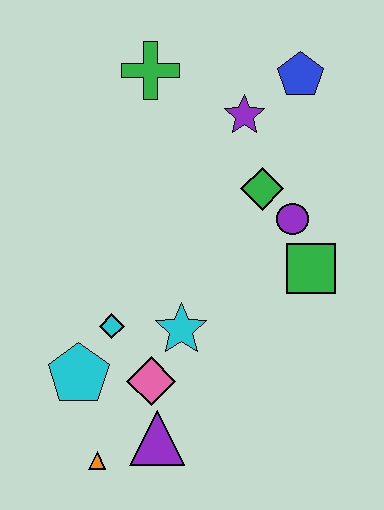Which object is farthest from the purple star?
The orange triangle is farthest from the purple star.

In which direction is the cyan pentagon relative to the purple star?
The cyan pentagon is below the purple star.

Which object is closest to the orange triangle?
The purple triangle is closest to the orange triangle.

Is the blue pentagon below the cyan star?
No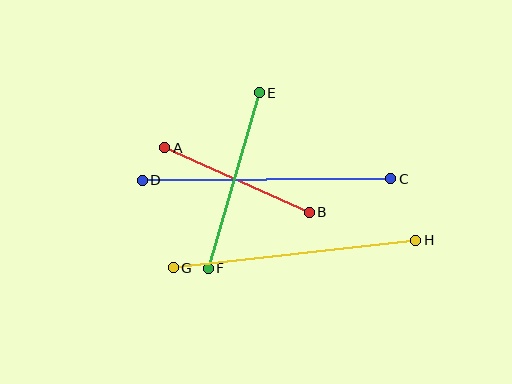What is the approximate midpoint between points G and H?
The midpoint is at approximately (294, 254) pixels.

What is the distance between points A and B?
The distance is approximately 158 pixels.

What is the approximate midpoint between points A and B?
The midpoint is at approximately (237, 180) pixels.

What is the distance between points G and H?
The distance is approximately 244 pixels.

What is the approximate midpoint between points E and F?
The midpoint is at approximately (234, 180) pixels.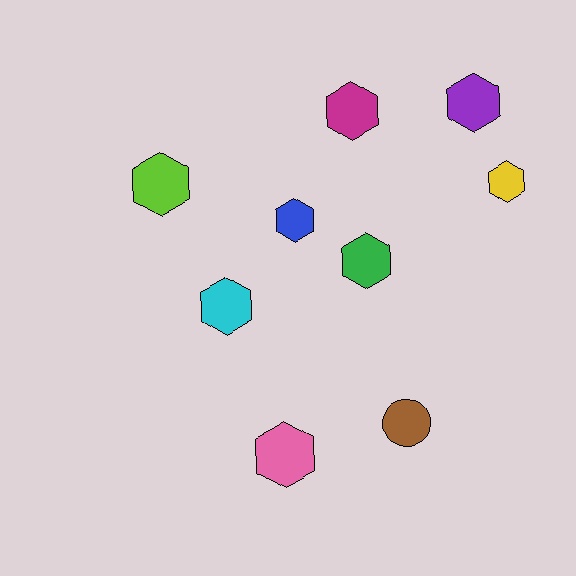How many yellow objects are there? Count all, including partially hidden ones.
There is 1 yellow object.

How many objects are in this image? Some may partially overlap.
There are 9 objects.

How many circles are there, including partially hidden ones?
There is 1 circle.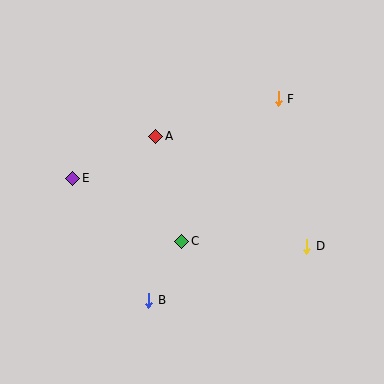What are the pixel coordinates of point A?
Point A is at (156, 136).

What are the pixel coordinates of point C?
Point C is at (182, 241).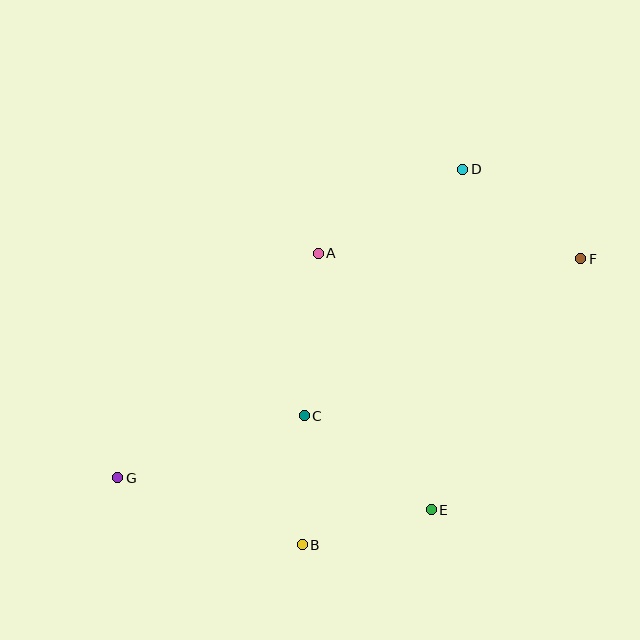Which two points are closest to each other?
Points B and C are closest to each other.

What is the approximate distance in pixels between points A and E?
The distance between A and E is approximately 281 pixels.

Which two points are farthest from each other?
Points F and G are farthest from each other.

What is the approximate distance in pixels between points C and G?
The distance between C and G is approximately 197 pixels.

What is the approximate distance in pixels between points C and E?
The distance between C and E is approximately 158 pixels.